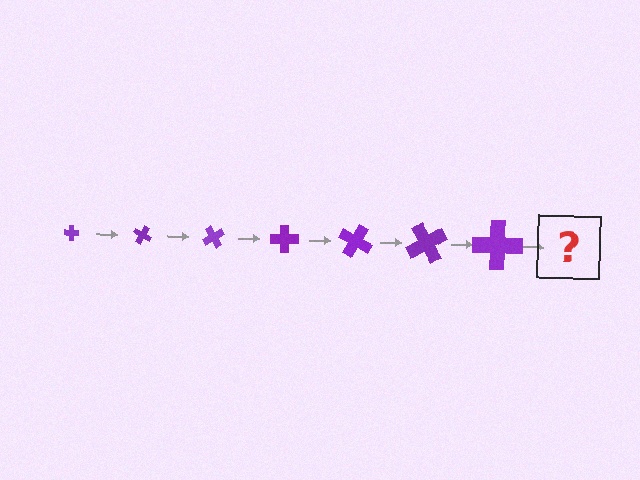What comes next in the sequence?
The next element should be a cross, larger than the previous one and rotated 210 degrees from the start.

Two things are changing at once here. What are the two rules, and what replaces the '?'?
The two rules are that the cross grows larger each step and it rotates 30 degrees each step. The '?' should be a cross, larger than the previous one and rotated 210 degrees from the start.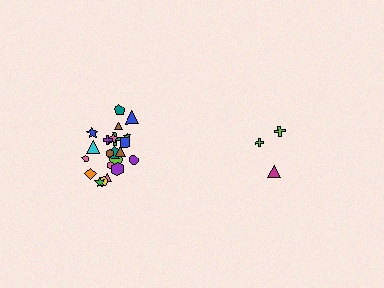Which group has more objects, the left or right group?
The left group.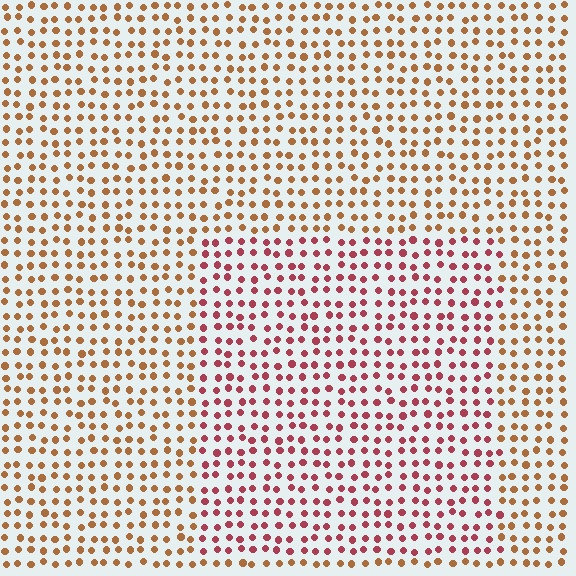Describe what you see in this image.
The image is filled with small brown elements in a uniform arrangement. A rectangle-shaped region is visible where the elements are tinted to a slightly different hue, forming a subtle color boundary.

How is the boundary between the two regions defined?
The boundary is defined purely by a slight shift in hue (about 39 degrees). Spacing, size, and orientation are identical on both sides.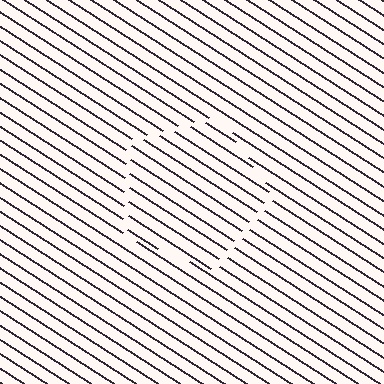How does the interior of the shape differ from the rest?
The interior of the shape contains the same grating, shifted by half a period — the contour is defined by the phase discontinuity where line-ends from the inner and outer gratings abut.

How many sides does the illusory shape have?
5 sides — the line-ends trace a pentagon.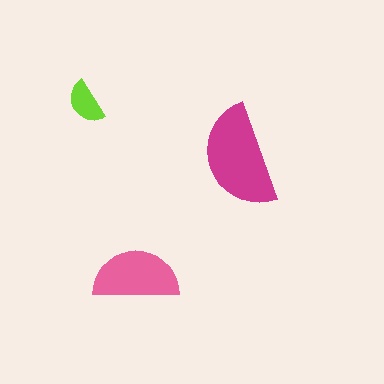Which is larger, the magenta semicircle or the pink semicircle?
The magenta one.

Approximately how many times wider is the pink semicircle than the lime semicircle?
About 2 times wider.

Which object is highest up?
The lime semicircle is topmost.